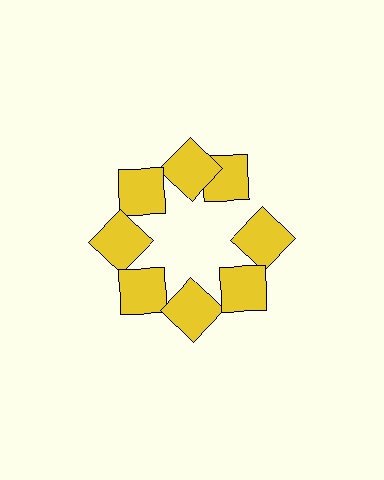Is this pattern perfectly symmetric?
No. The 8 yellow squares are arranged in a ring, but one element near the 2 o'clock position is rotated out of alignment along the ring, breaking the 8-fold rotational symmetry.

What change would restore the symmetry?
The symmetry would be restored by rotating it back into even spacing with its neighbors so that all 8 squares sit at equal angles and equal distance from the center.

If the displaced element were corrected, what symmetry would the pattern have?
It would have 8-fold rotational symmetry — the pattern would map onto itself every 45 degrees.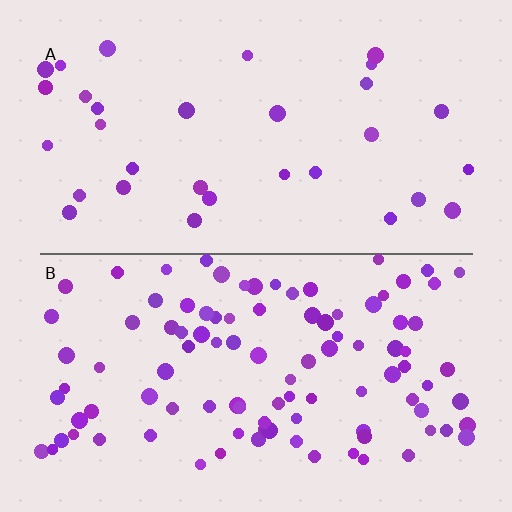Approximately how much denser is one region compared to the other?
Approximately 3.1× — region B over region A.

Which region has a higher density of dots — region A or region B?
B (the bottom).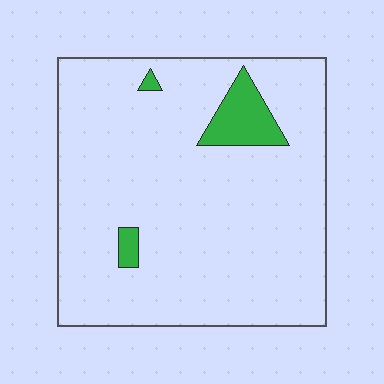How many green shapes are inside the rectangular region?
3.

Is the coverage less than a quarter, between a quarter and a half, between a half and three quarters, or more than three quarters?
Less than a quarter.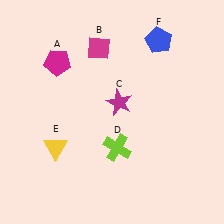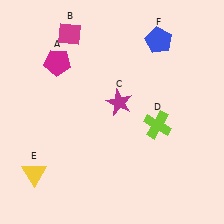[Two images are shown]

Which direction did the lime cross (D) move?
The lime cross (D) moved right.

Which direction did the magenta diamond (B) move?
The magenta diamond (B) moved left.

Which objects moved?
The objects that moved are: the magenta diamond (B), the lime cross (D), the yellow triangle (E).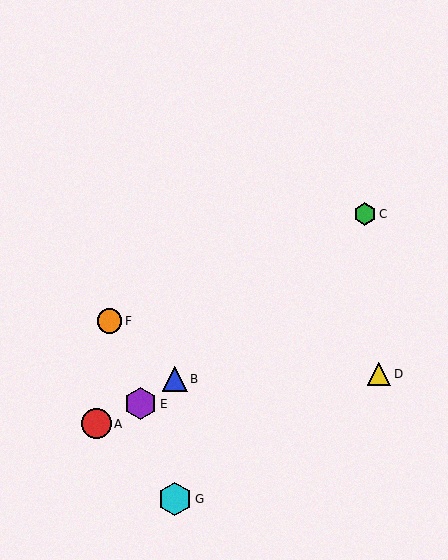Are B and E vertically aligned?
No, B is at x≈175 and E is at x≈141.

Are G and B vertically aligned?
Yes, both are at x≈175.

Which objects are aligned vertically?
Objects B, G are aligned vertically.